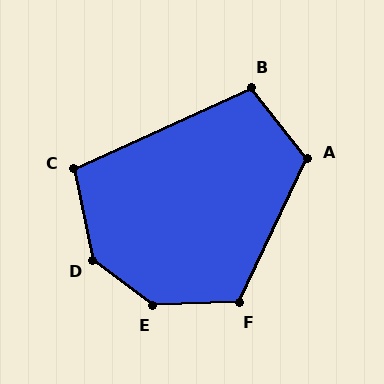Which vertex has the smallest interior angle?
C, at approximately 103 degrees.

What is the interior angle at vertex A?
Approximately 117 degrees (obtuse).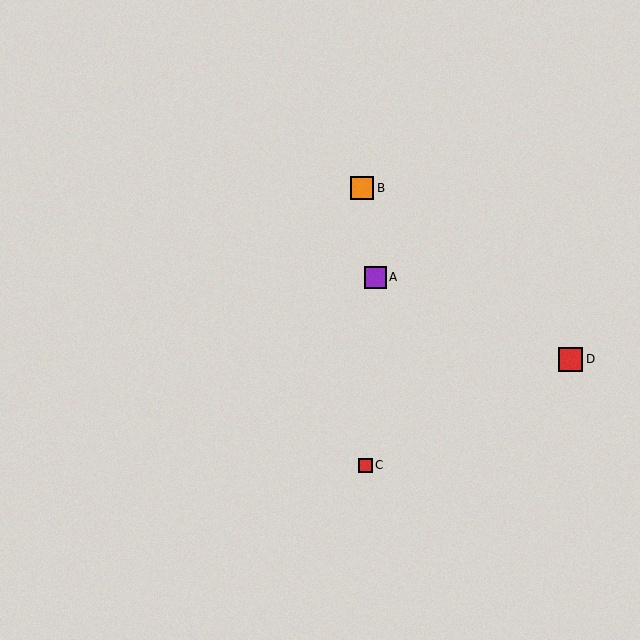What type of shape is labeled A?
Shape A is a purple square.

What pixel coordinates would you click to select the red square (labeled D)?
Click at (570, 359) to select the red square D.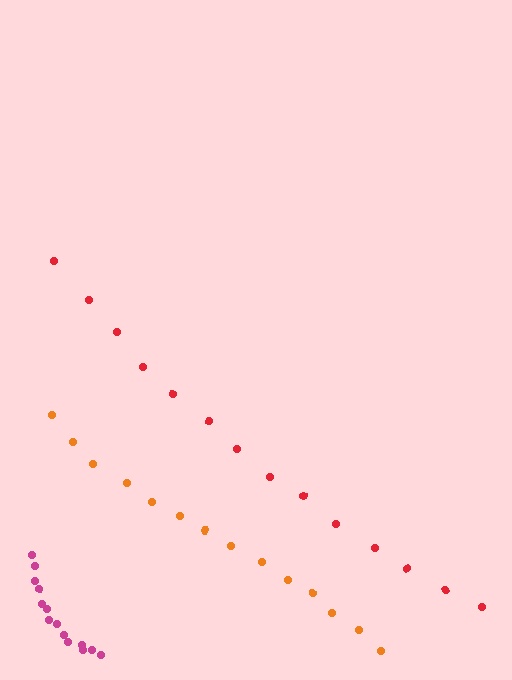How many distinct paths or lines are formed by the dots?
There are 3 distinct paths.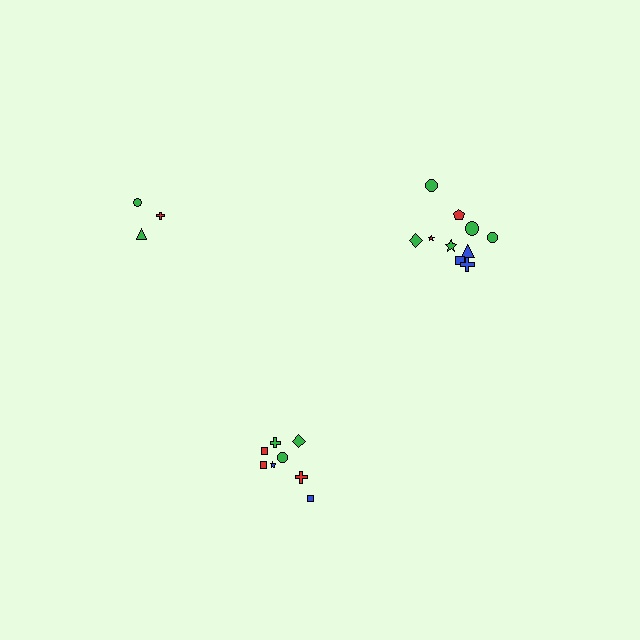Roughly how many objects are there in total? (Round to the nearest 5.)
Roughly 20 objects in total.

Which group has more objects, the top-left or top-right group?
The top-right group.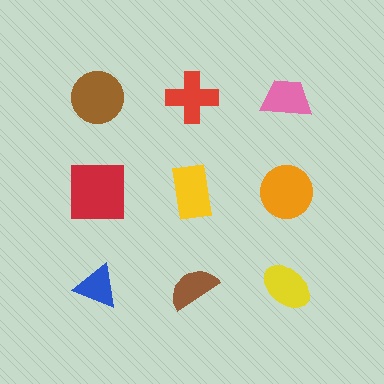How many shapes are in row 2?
3 shapes.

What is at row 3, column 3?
A yellow ellipse.